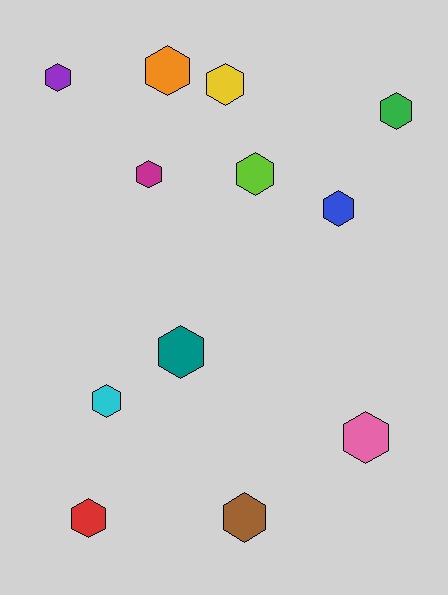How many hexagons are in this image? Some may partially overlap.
There are 12 hexagons.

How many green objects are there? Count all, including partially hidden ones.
There is 1 green object.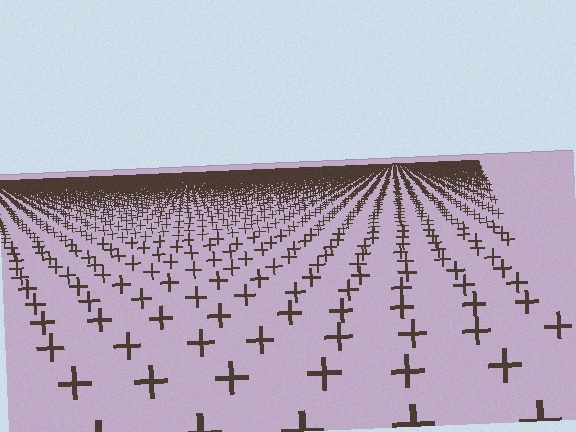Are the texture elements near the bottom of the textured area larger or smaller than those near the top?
Larger. Near the bottom, elements are closer to the viewer and appear at a bigger on-screen size.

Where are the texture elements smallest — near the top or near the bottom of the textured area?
Near the top.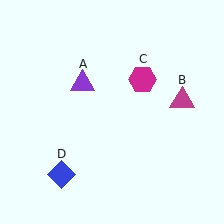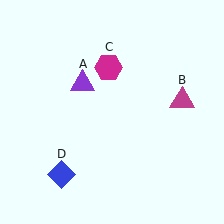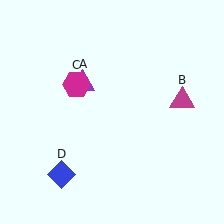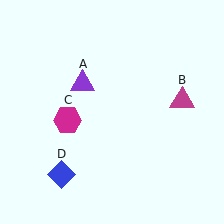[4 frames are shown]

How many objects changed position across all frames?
1 object changed position: magenta hexagon (object C).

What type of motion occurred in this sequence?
The magenta hexagon (object C) rotated counterclockwise around the center of the scene.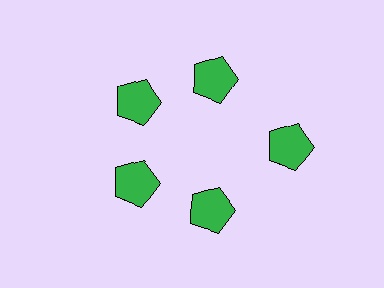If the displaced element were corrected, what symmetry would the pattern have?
It would have 5-fold rotational symmetry — the pattern would map onto itself every 72 degrees.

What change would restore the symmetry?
The symmetry would be restored by moving it inward, back onto the ring so that all 5 pentagons sit at equal angles and equal distance from the center.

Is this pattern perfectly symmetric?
No. The 5 green pentagons are arranged in a ring, but one element near the 3 o'clock position is pushed outward from the center, breaking the 5-fold rotational symmetry.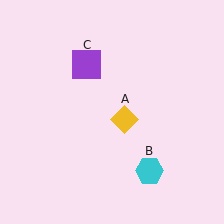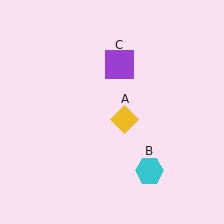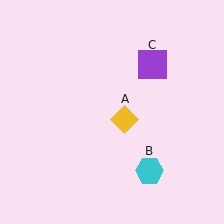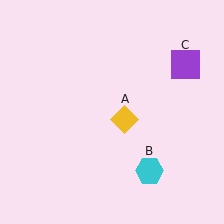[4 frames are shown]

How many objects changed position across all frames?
1 object changed position: purple square (object C).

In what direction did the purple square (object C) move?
The purple square (object C) moved right.